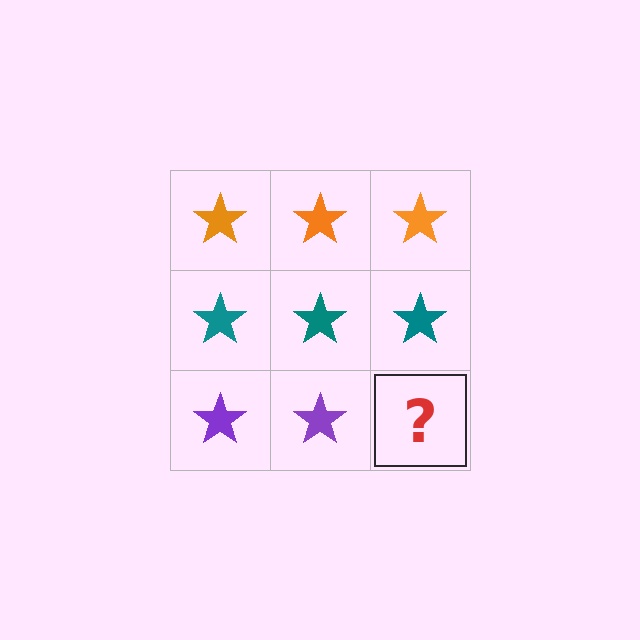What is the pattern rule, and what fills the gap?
The rule is that each row has a consistent color. The gap should be filled with a purple star.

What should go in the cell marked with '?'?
The missing cell should contain a purple star.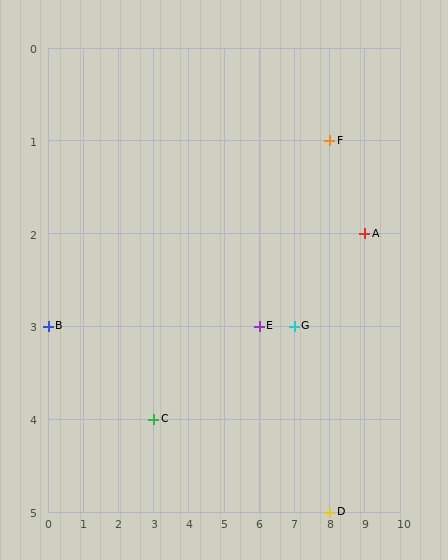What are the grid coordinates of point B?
Point B is at grid coordinates (0, 3).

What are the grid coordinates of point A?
Point A is at grid coordinates (9, 2).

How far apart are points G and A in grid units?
Points G and A are 2 columns and 1 row apart (about 2.2 grid units diagonally).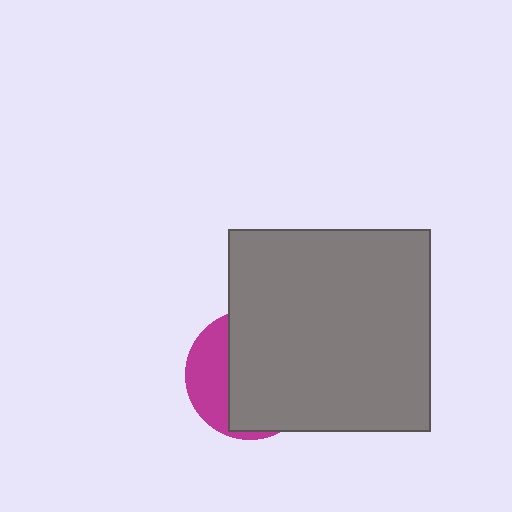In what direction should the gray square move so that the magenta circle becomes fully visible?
The gray square should move right. That is the shortest direction to clear the overlap and leave the magenta circle fully visible.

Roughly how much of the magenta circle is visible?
A small part of it is visible (roughly 31%).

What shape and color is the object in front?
The object in front is a gray square.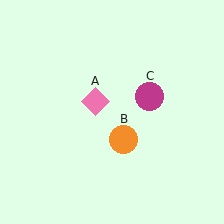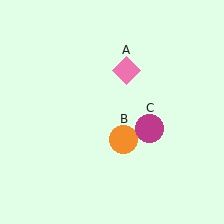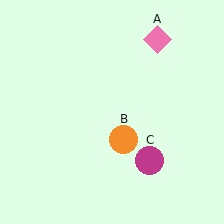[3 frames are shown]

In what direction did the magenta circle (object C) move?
The magenta circle (object C) moved down.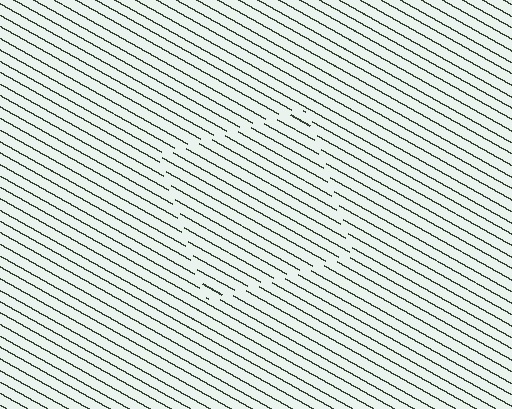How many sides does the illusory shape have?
4 sides — the line-ends trace a square.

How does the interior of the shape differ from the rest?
The interior of the shape contains the same grating, shifted by half a period — the contour is defined by the phase discontinuity where line-ends from the inner and outer gratings abut.